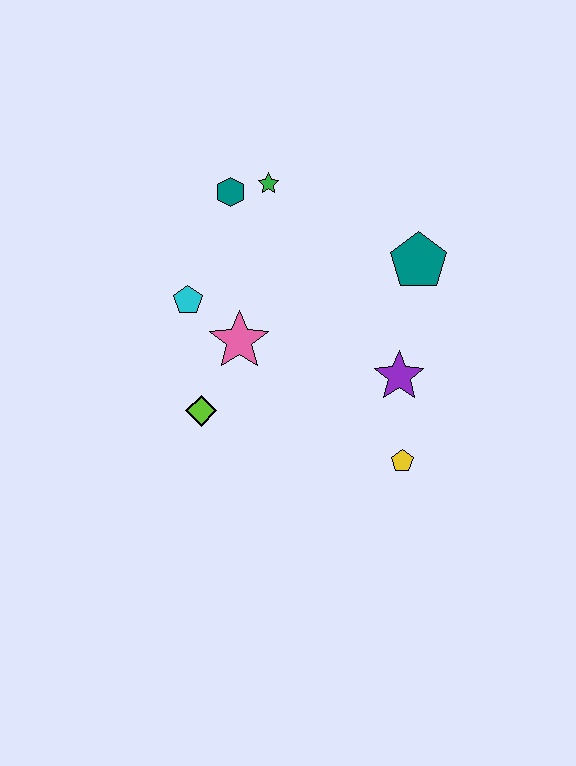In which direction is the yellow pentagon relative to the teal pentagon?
The yellow pentagon is below the teal pentagon.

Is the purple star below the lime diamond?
No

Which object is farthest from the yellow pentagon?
The teal hexagon is farthest from the yellow pentagon.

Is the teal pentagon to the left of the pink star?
No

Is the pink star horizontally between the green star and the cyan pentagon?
Yes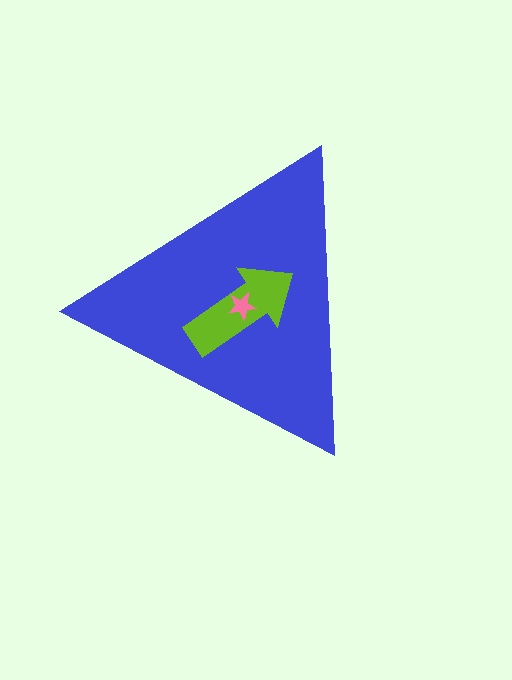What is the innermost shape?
The pink star.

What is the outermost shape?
The blue triangle.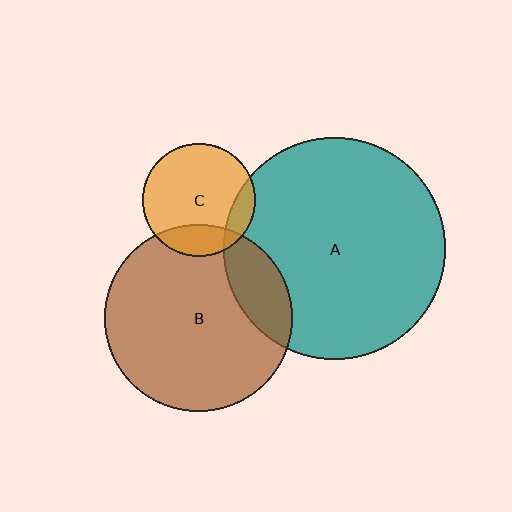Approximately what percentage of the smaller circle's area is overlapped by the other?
Approximately 15%.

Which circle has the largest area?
Circle A (teal).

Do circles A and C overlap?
Yes.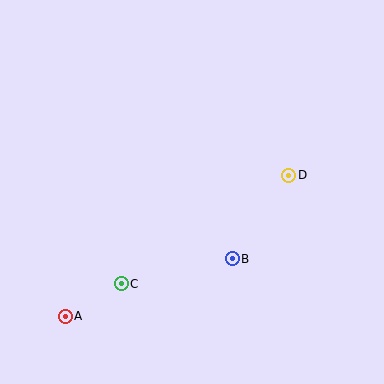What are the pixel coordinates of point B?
Point B is at (232, 259).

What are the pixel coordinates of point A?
Point A is at (65, 316).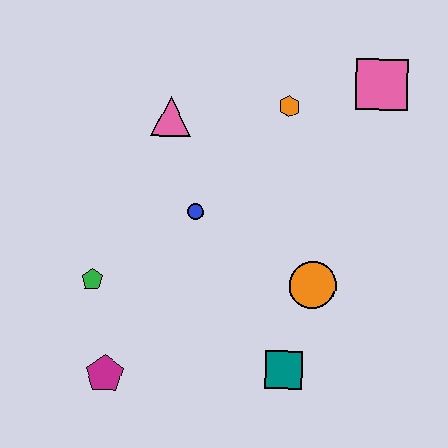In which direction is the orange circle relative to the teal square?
The orange circle is above the teal square.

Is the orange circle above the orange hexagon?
No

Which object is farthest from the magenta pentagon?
The pink square is farthest from the magenta pentagon.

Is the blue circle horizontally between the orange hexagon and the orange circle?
No